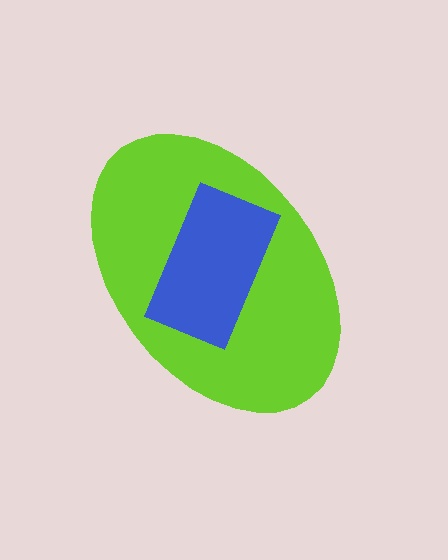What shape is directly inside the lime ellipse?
The blue rectangle.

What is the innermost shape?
The blue rectangle.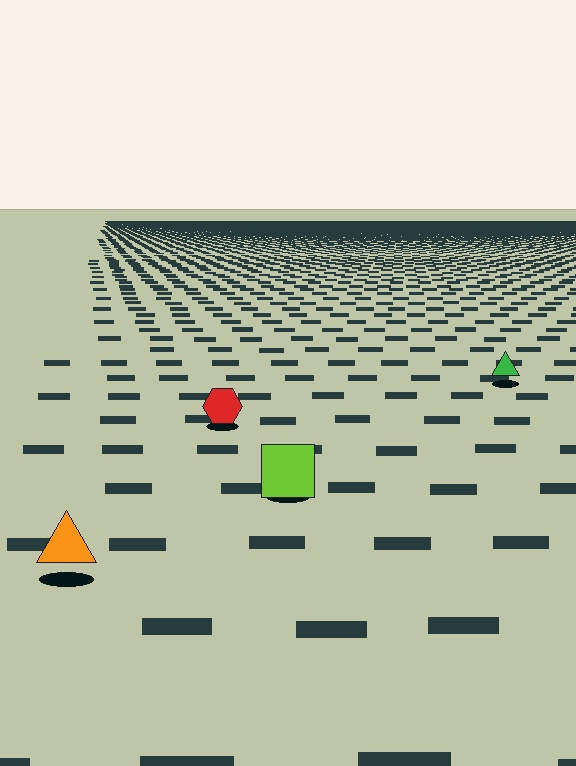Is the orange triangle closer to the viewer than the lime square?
Yes. The orange triangle is closer — you can tell from the texture gradient: the ground texture is coarser near it.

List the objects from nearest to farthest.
From nearest to farthest: the orange triangle, the lime square, the red hexagon, the green triangle.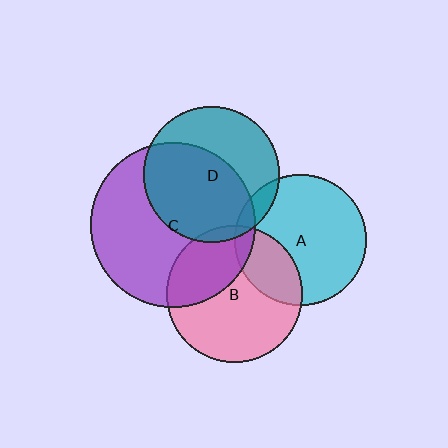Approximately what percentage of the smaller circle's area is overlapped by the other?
Approximately 5%.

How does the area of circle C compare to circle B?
Approximately 1.5 times.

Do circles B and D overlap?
Yes.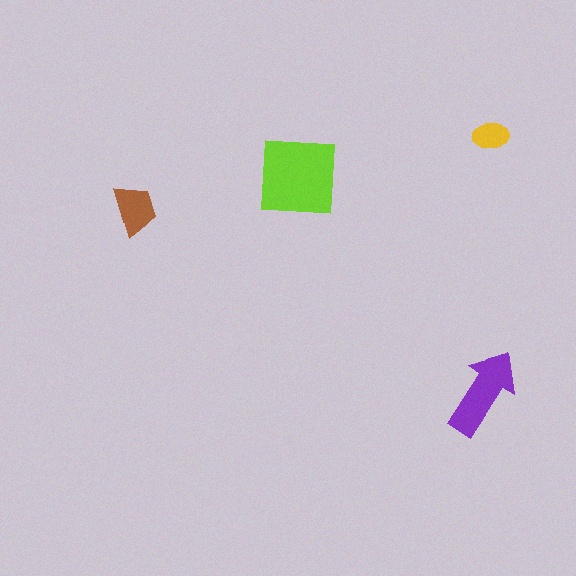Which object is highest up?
The yellow ellipse is topmost.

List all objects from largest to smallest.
The lime square, the purple arrow, the brown trapezoid, the yellow ellipse.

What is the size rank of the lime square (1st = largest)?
1st.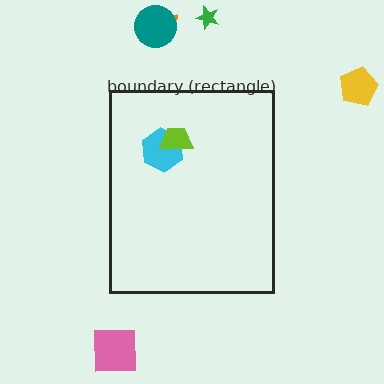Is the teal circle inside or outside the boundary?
Outside.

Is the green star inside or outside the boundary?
Outside.